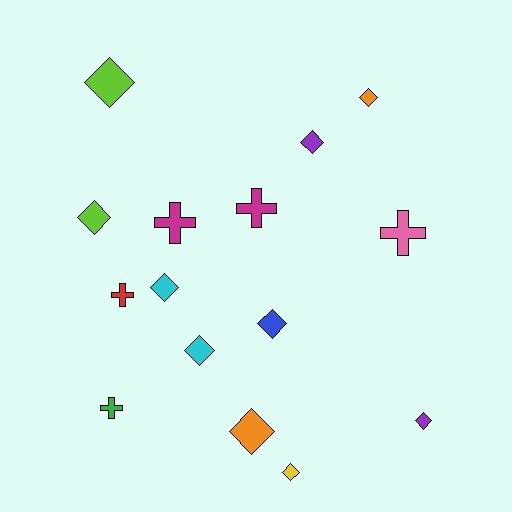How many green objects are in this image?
There is 1 green object.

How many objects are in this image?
There are 15 objects.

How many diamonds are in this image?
There are 10 diamonds.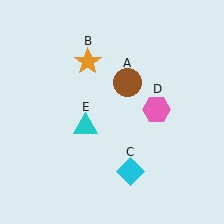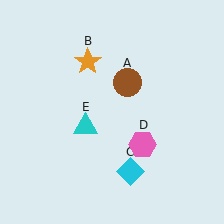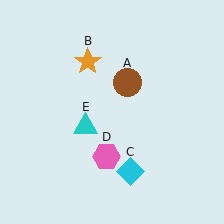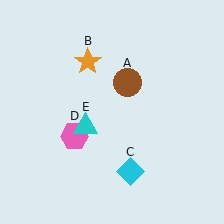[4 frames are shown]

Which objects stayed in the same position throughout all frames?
Brown circle (object A) and orange star (object B) and cyan diamond (object C) and cyan triangle (object E) remained stationary.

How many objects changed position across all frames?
1 object changed position: pink hexagon (object D).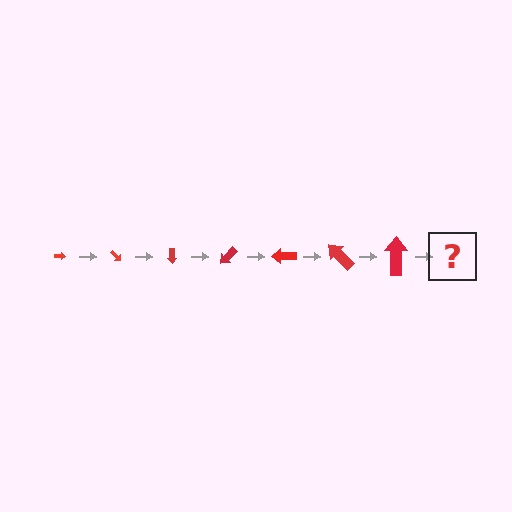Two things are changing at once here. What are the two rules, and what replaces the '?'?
The two rules are that the arrow grows larger each step and it rotates 45 degrees each step. The '?' should be an arrow, larger than the previous one and rotated 315 degrees from the start.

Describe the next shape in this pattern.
It should be an arrow, larger than the previous one and rotated 315 degrees from the start.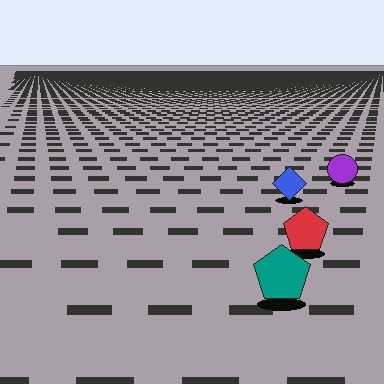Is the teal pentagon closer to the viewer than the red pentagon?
Yes. The teal pentagon is closer — you can tell from the texture gradient: the ground texture is coarser near it.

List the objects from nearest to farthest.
From nearest to farthest: the teal pentagon, the red pentagon, the blue diamond, the purple circle.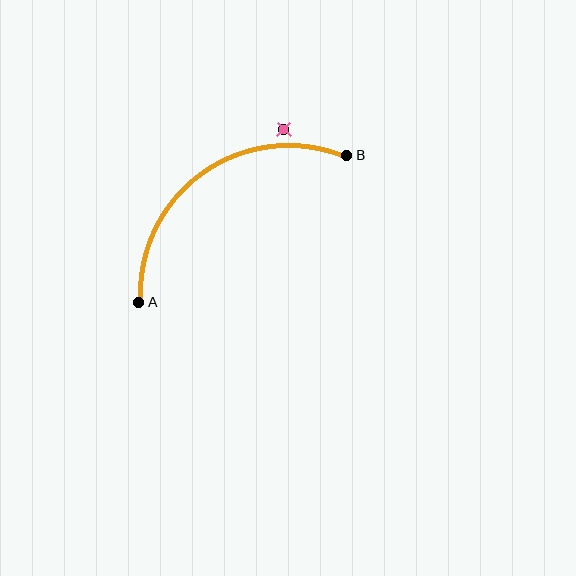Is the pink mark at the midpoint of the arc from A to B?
No — the pink mark does not lie on the arc at all. It sits slightly outside the curve.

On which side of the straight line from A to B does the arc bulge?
The arc bulges above and to the left of the straight line connecting A and B.